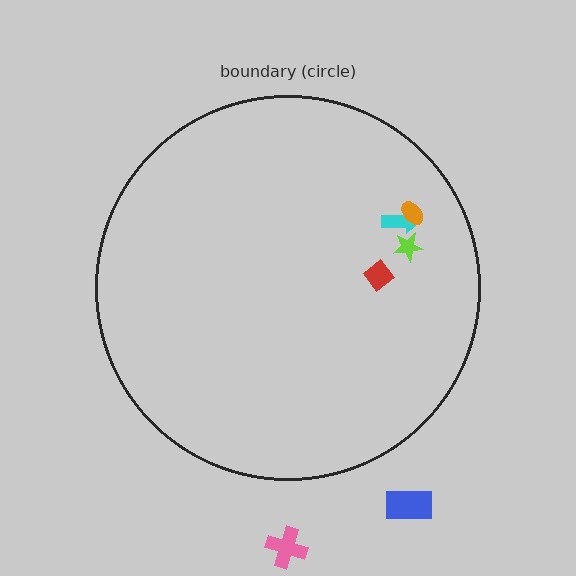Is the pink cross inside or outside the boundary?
Outside.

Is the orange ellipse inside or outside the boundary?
Inside.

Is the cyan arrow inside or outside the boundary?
Inside.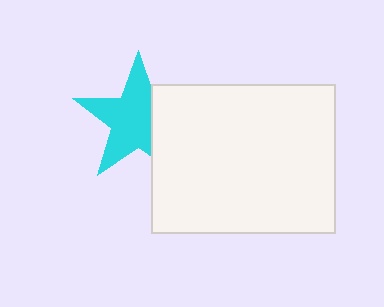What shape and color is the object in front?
The object in front is a white rectangle.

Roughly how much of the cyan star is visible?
Most of it is visible (roughly 70%).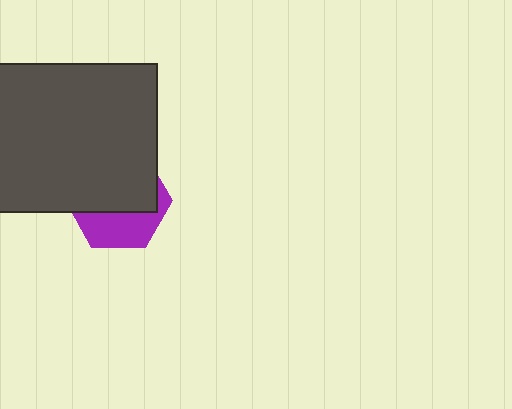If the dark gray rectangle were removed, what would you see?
You would see the complete purple hexagon.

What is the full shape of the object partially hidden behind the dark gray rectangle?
The partially hidden object is a purple hexagon.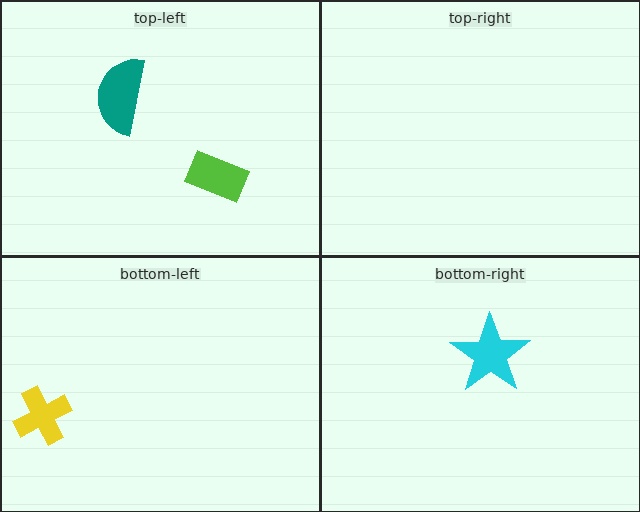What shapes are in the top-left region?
The teal semicircle, the lime rectangle.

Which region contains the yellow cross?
The bottom-left region.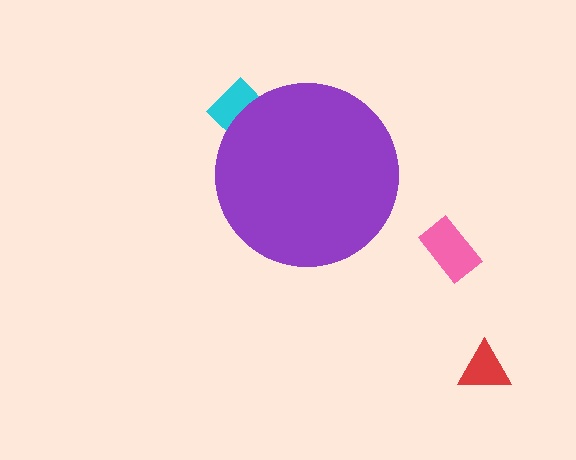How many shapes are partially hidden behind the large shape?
1 shape is partially hidden.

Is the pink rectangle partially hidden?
No, the pink rectangle is fully visible.